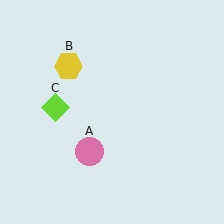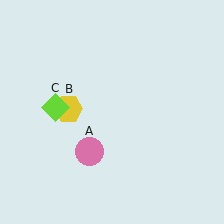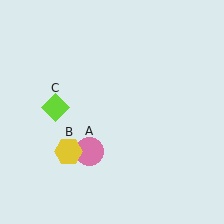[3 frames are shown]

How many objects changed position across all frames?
1 object changed position: yellow hexagon (object B).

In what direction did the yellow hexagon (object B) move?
The yellow hexagon (object B) moved down.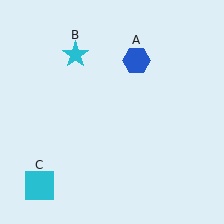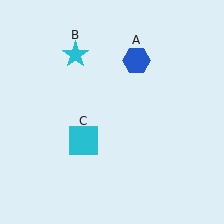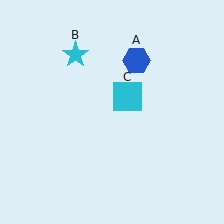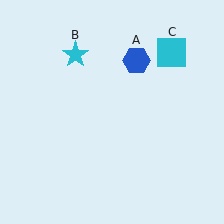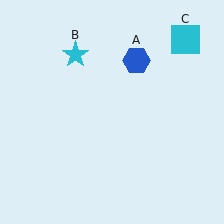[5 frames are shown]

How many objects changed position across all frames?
1 object changed position: cyan square (object C).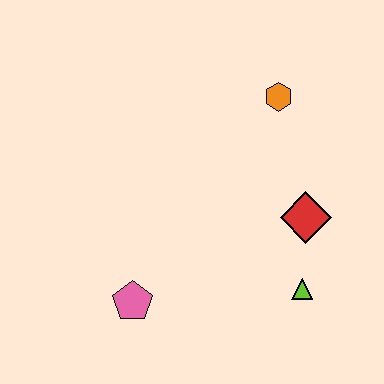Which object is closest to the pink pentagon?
The lime triangle is closest to the pink pentagon.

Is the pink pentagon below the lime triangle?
Yes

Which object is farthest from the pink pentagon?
The orange hexagon is farthest from the pink pentagon.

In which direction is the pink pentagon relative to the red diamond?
The pink pentagon is to the left of the red diamond.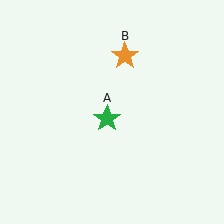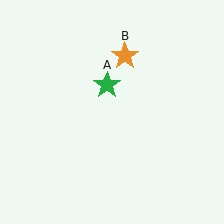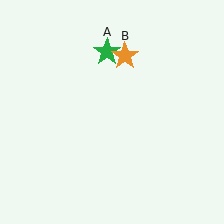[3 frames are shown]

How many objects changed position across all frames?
1 object changed position: green star (object A).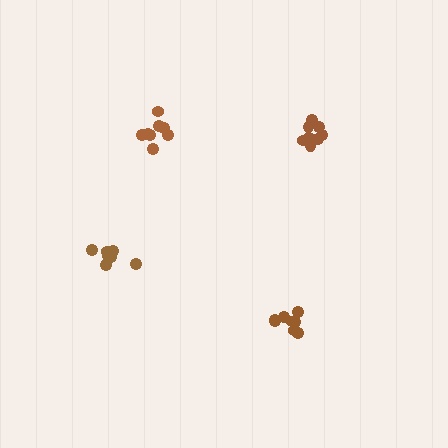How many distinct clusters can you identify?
There are 4 distinct clusters.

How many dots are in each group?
Group 1: 8 dots, Group 2: 9 dots, Group 3: 8 dots, Group 4: 8 dots (33 total).